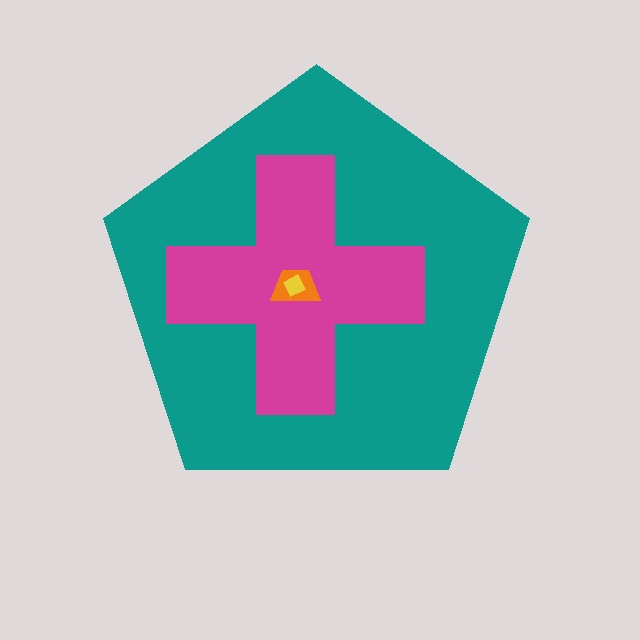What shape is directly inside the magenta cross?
The orange trapezoid.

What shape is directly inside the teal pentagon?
The magenta cross.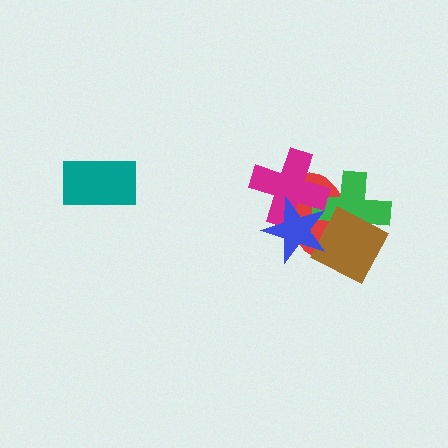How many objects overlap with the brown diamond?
3 objects overlap with the brown diamond.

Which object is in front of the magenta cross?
The blue star is in front of the magenta cross.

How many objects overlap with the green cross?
4 objects overlap with the green cross.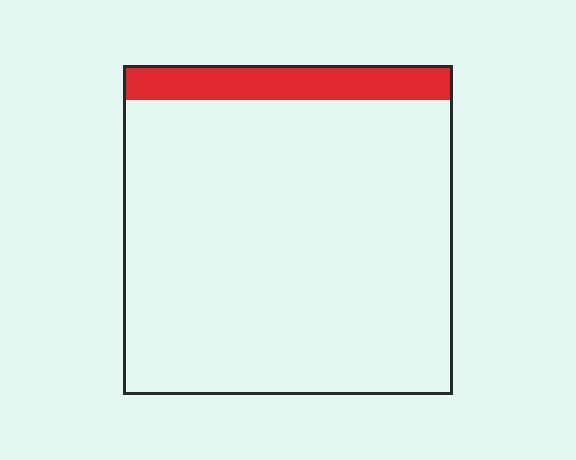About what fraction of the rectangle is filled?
About one tenth (1/10).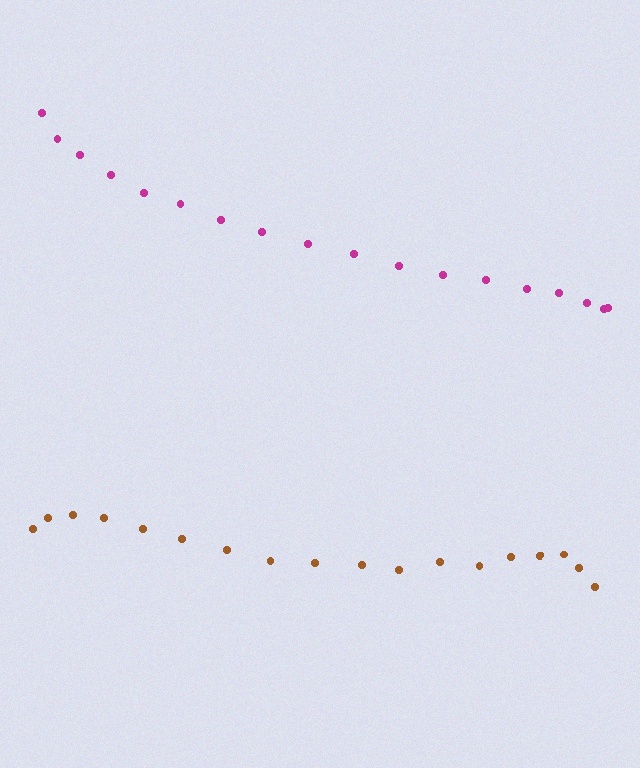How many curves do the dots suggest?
There are 2 distinct paths.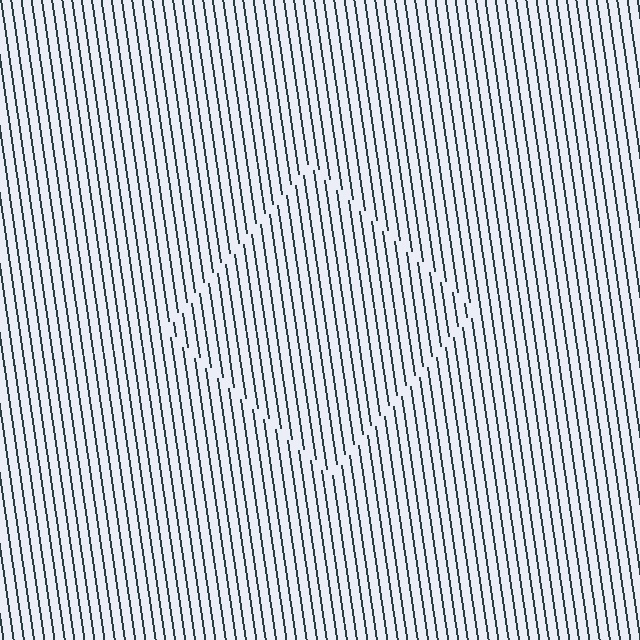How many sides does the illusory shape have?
4 sides — the line-ends trace a square.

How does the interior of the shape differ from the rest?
The interior of the shape contains the same grating, shifted by half a period — the contour is defined by the phase discontinuity where line-ends from the inner and outer gratings abut.